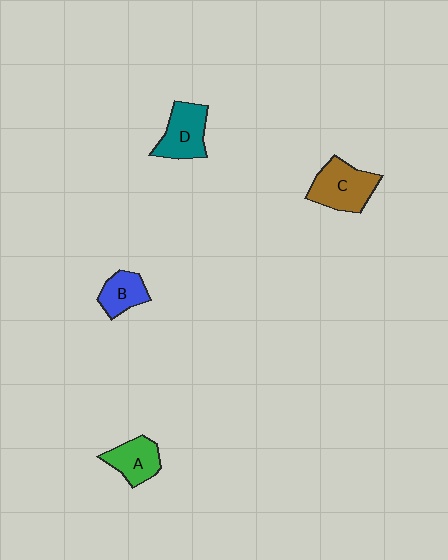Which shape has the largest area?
Shape C (brown).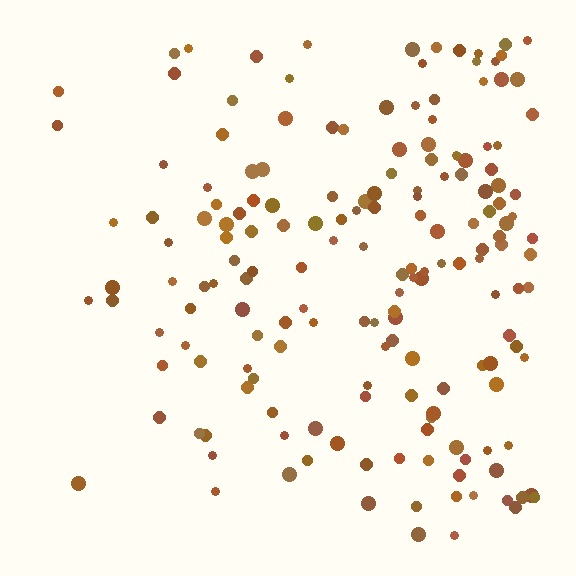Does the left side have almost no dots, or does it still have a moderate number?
Still a moderate number, just noticeably fewer than the right.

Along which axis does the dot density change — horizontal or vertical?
Horizontal.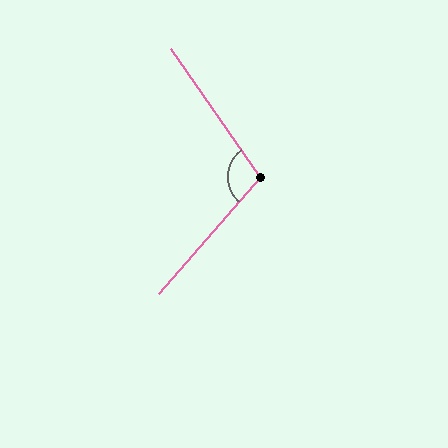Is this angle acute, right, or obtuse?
It is obtuse.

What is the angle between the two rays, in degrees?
Approximately 104 degrees.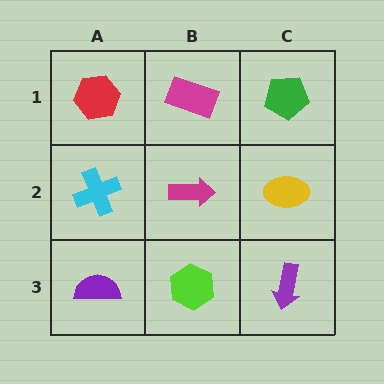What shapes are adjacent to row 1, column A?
A cyan cross (row 2, column A), a magenta rectangle (row 1, column B).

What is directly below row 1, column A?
A cyan cross.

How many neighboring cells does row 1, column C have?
2.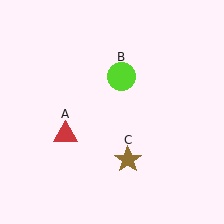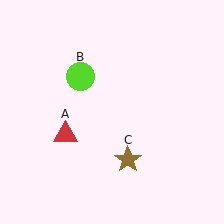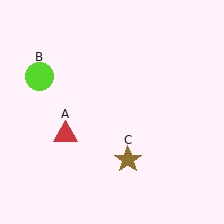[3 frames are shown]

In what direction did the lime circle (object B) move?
The lime circle (object B) moved left.